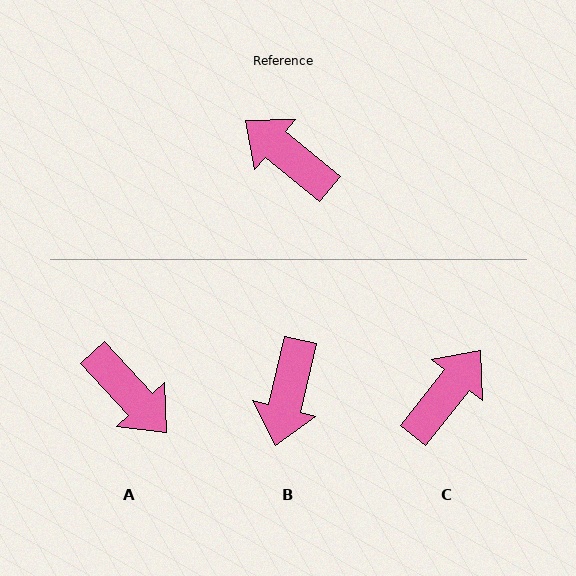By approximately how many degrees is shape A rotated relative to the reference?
Approximately 172 degrees counter-clockwise.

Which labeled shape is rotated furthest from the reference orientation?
A, about 172 degrees away.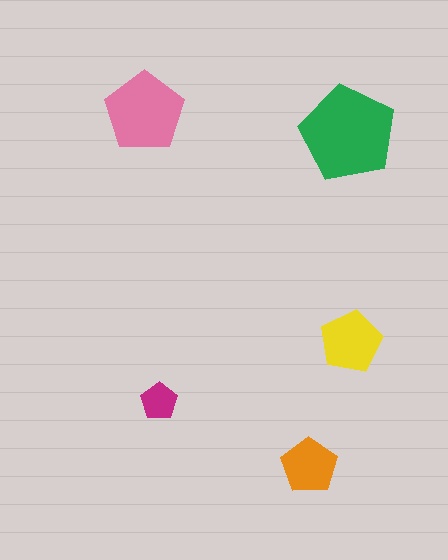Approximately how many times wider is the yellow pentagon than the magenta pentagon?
About 1.5 times wider.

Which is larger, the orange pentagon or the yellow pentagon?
The yellow one.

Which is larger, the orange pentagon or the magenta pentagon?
The orange one.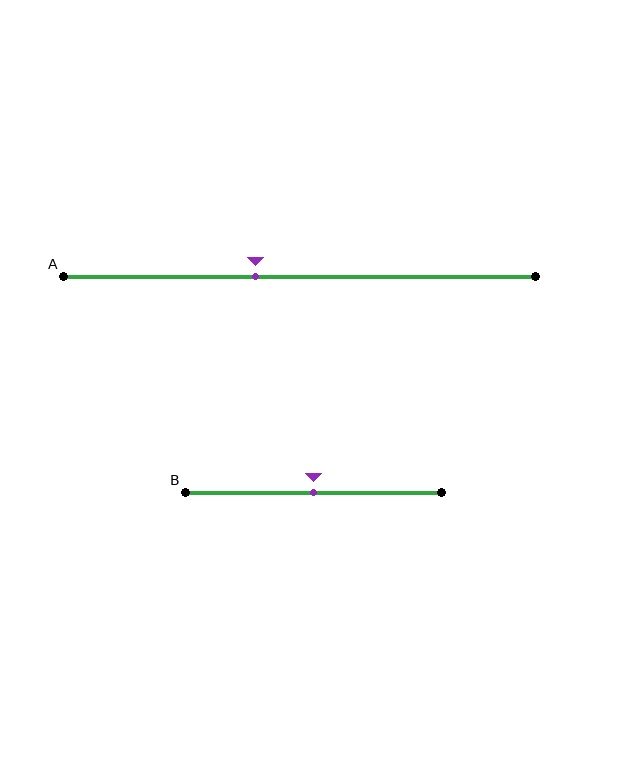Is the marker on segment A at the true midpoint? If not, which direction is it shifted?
No, the marker on segment A is shifted to the left by about 9% of the segment length.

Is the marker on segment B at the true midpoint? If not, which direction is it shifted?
Yes, the marker on segment B is at the true midpoint.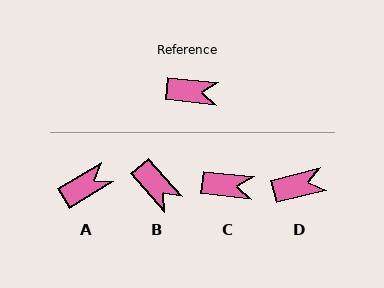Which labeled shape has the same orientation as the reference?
C.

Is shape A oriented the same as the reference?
No, it is off by about 38 degrees.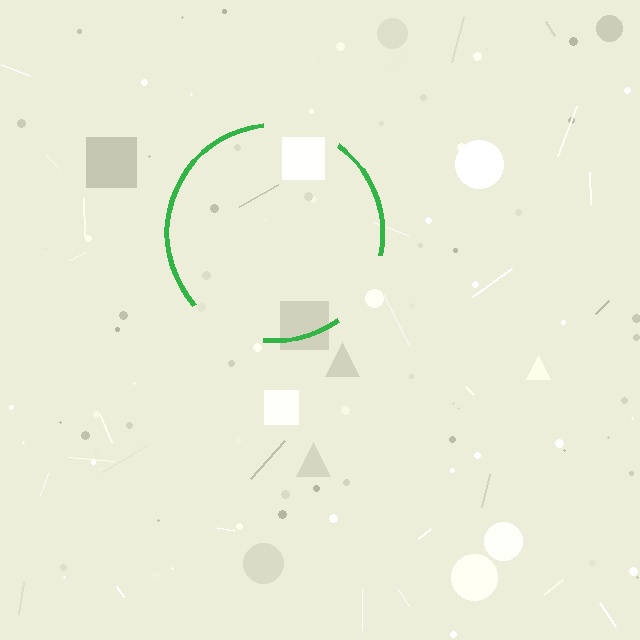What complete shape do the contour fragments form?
The contour fragments form a circle.